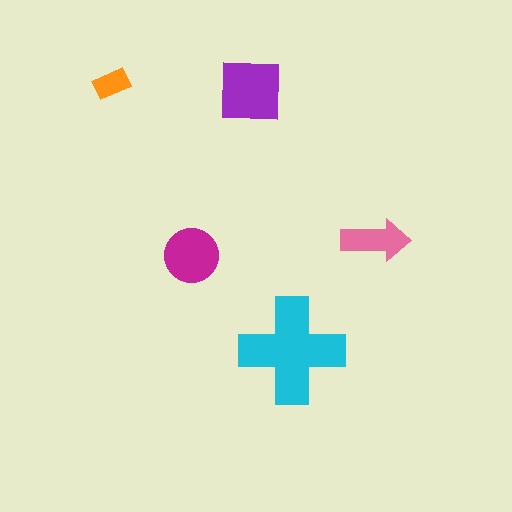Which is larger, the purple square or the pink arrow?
The purple square.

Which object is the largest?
The cyan cross.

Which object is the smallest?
The orange rectangle.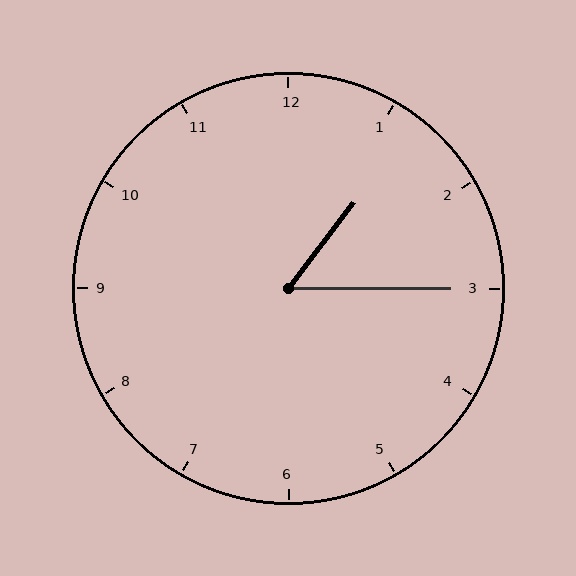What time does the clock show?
1:15.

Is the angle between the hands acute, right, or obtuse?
It is acute.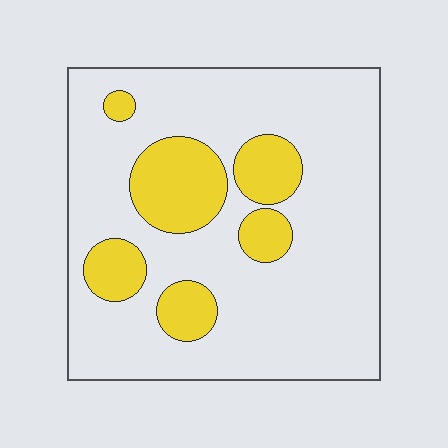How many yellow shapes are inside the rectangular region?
6.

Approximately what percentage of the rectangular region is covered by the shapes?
Approximately 20%.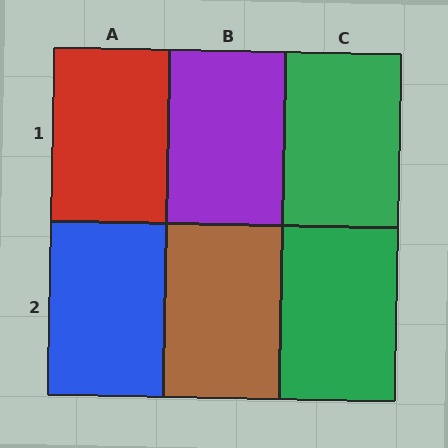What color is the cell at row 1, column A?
Red.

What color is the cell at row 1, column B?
Purple.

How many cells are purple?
1 cell is purple.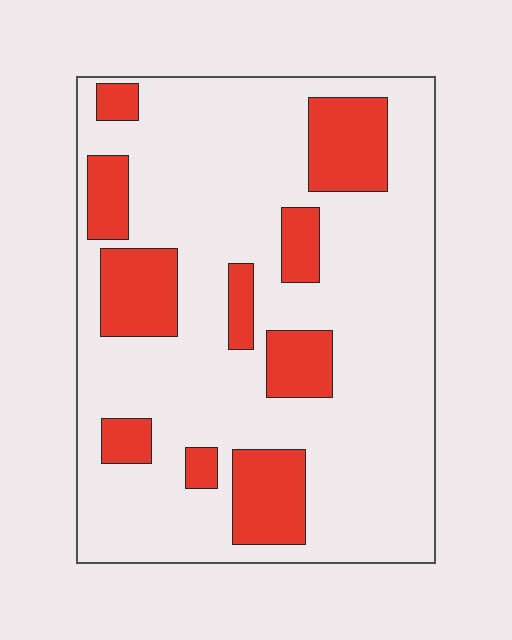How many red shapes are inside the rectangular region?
10.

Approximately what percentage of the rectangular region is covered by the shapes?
Approximately 25%.